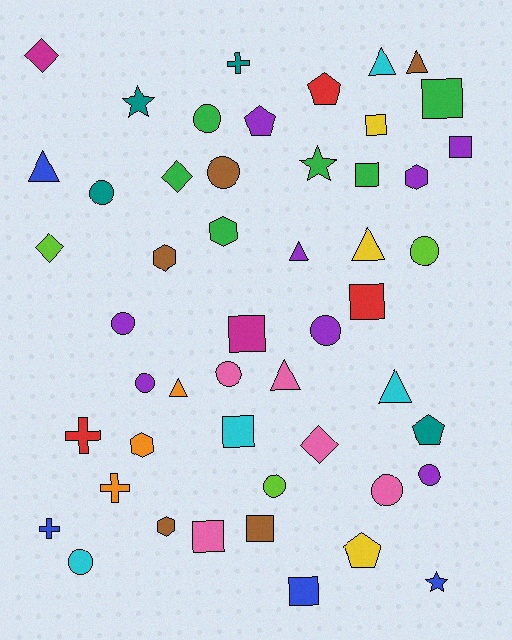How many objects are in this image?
There are 50 objects.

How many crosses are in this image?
There are 4 crosses.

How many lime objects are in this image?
There are 3 lime objects.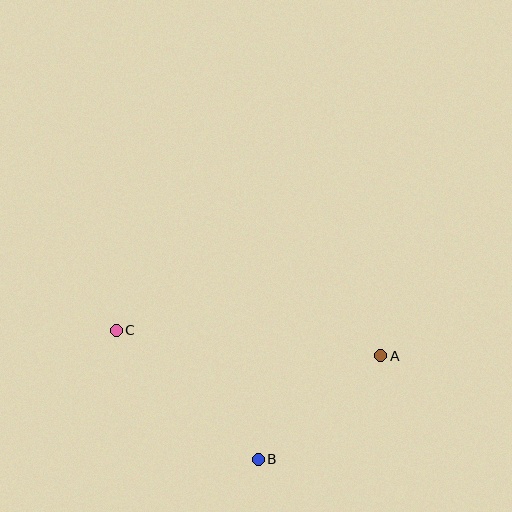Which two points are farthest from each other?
Points A and C are farthest from each other.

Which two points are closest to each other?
Points A and B are closest to each other.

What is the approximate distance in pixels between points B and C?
The distance between B and C is approximately 192 pixels.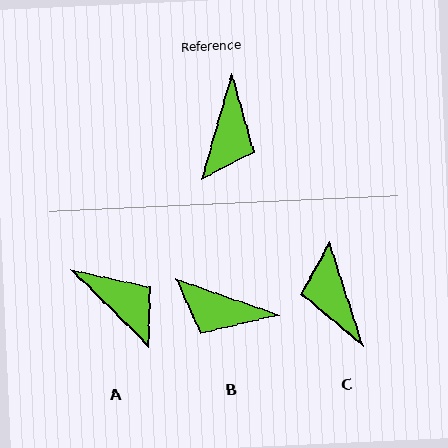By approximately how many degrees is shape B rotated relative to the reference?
Approximately 94 degrees clockwise.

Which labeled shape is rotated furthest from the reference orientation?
C, about 147 degrees away.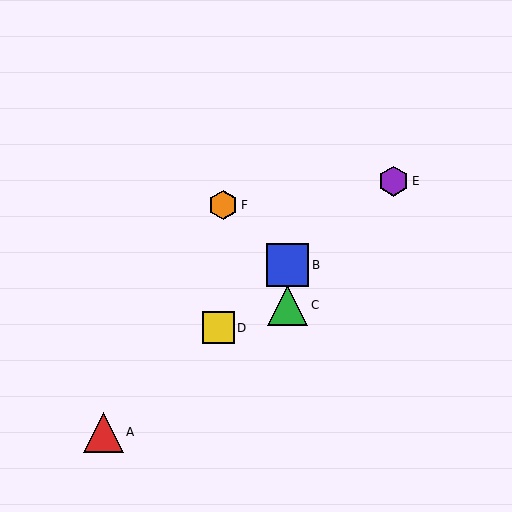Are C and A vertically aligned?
No, C is at x≈288 and A is at x≈103.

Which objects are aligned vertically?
Objects B, C are aligned vertically.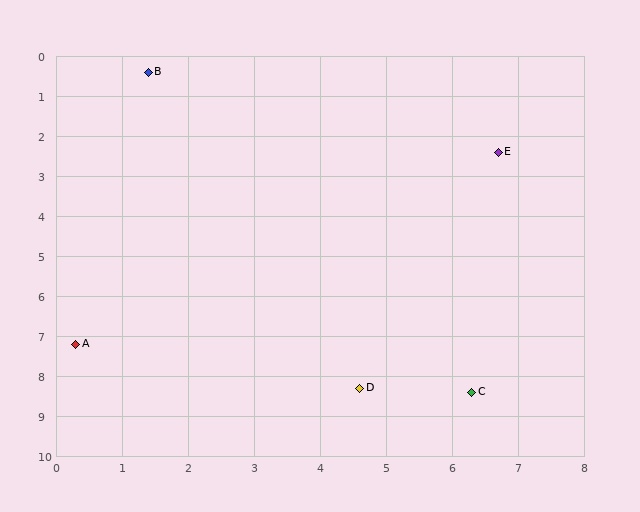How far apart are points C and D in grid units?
Points C and D are about 1.7 grid units apart.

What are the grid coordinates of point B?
Point B is at approximately (1.4, 0.4).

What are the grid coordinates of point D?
Point D is at approximately (4.6, 8.3).